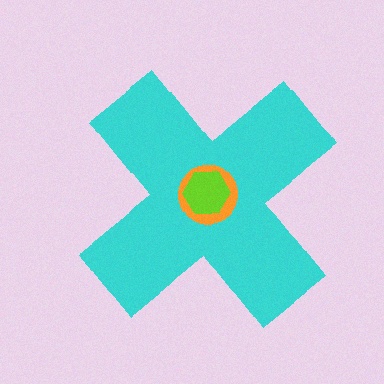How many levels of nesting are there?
3.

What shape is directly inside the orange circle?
The lime hexagon.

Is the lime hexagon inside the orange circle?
Yes.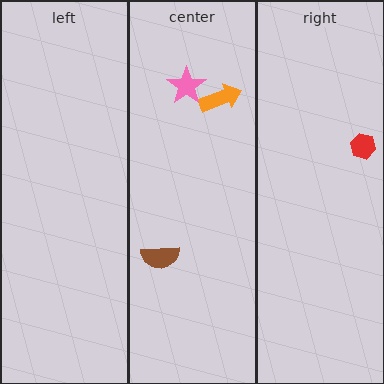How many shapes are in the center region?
3.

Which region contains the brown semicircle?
The center region.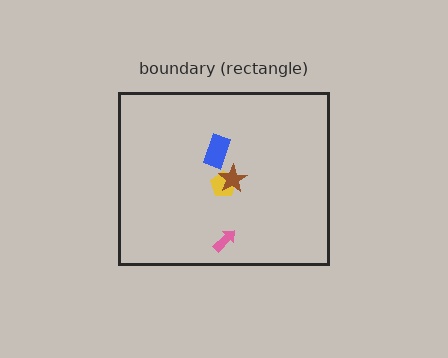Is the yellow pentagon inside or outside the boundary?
Inside.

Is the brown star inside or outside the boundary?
Inside.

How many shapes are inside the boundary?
4 inside, 0 outside.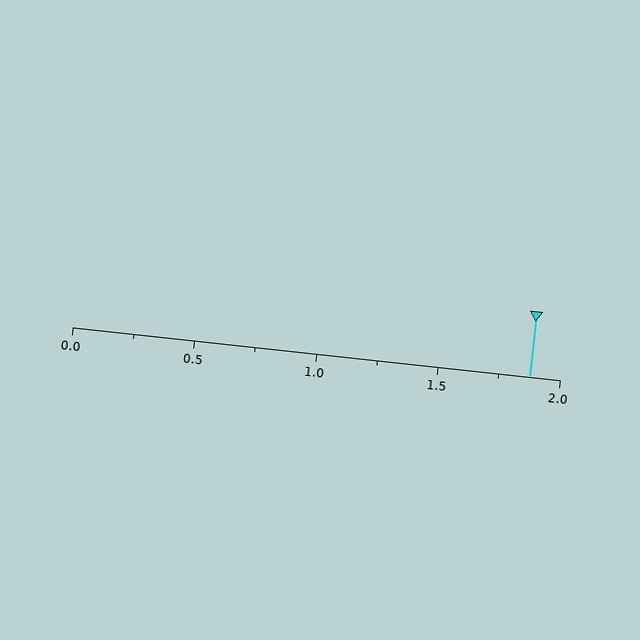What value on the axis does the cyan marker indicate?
The marker indicates approximately 1.88.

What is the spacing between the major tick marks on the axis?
The major ticks are spaced 0.5 apart.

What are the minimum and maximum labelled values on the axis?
The axis runs from 0.0 to 2.0.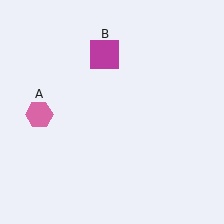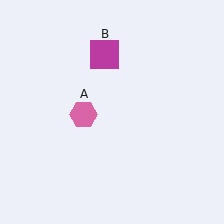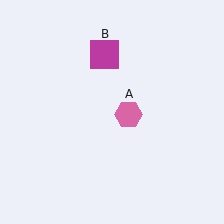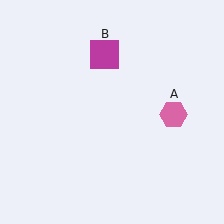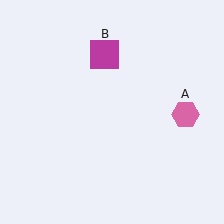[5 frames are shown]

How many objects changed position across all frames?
1 object changed position: pink hexagon (object A).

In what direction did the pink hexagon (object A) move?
The pink hexagon (object A) moved right.